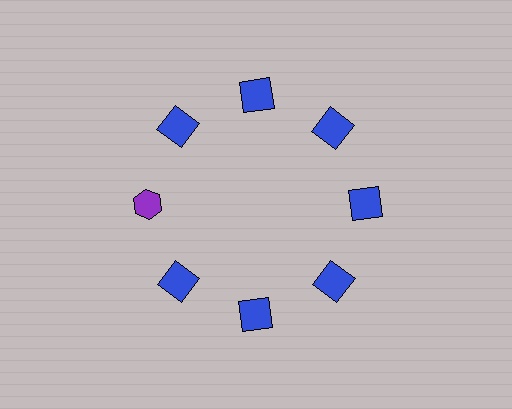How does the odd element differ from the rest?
It differs in both color (purple instead of blue) and shape (hexagon instead of square).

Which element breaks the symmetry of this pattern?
The purple hexagon at roughly the 9 o'clock position breaks the symmetry. All other shapes are blue squares.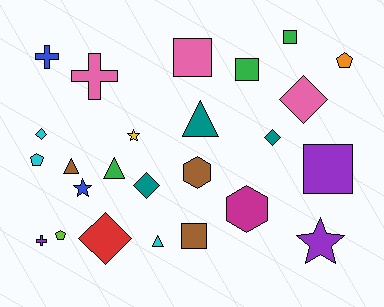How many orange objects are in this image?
There is 1 orange object.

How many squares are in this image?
There are 5 squares.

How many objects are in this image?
There are 25 objects.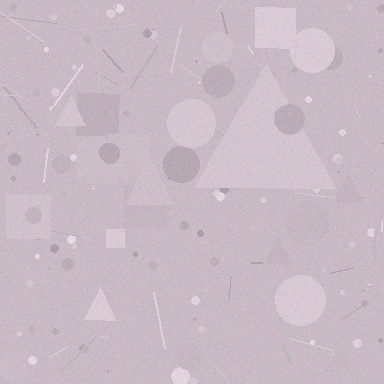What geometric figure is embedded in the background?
A triangle is embedded in the background.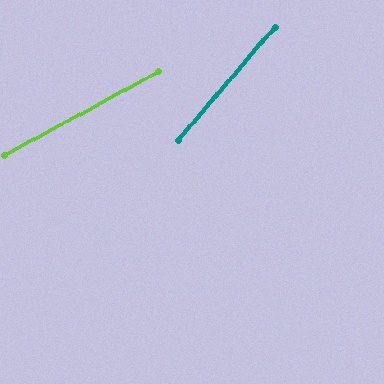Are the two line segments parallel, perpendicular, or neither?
Neither parallel nor perpendicular — they differ by about 21°.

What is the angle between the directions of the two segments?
Approximately 21 degrees.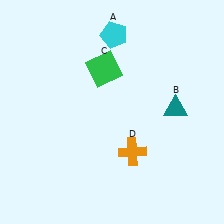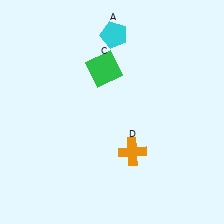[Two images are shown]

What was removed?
The teal triangle (B) was removed in Image 2.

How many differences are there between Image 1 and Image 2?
There is 1 difference between the two images.